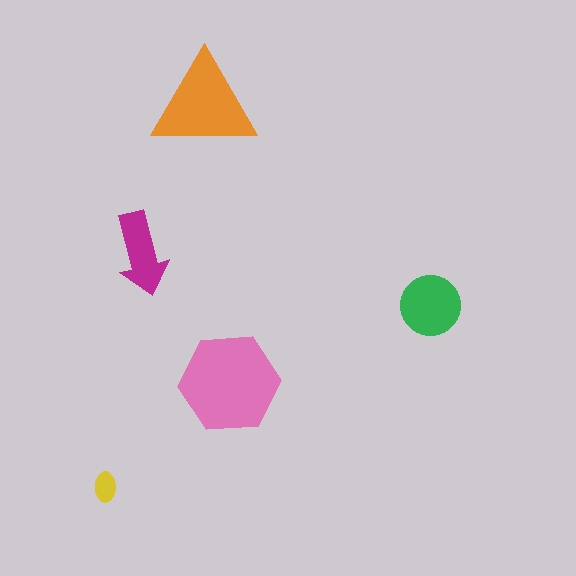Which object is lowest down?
The yellow ellipse is bottommost.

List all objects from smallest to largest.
The yellow ellipse, the magenta arrow, the green circle, the orange triangle, the pink hexagon.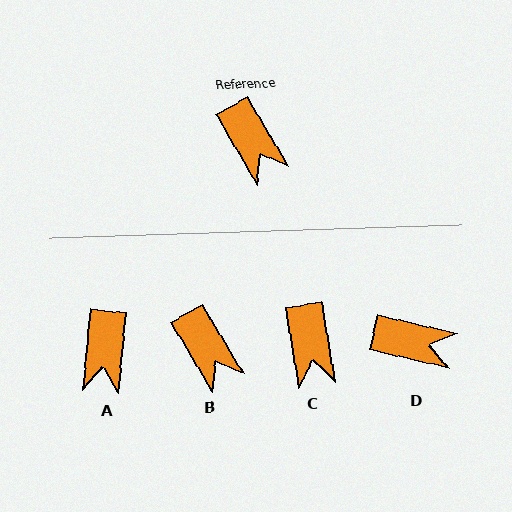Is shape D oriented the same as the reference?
No, it is off by about 46 degrees.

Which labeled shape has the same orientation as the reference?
B.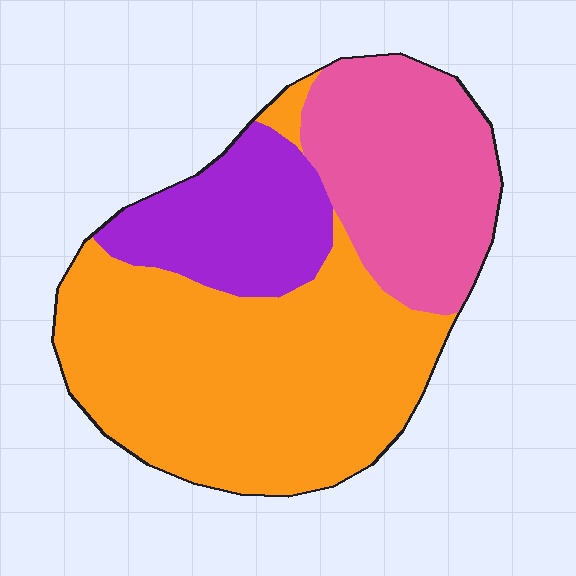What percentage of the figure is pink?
Pink takes up between a sixth and a third of the figure.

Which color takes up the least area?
Purple, at roughly 20%.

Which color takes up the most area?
Orange, at roughly 55%.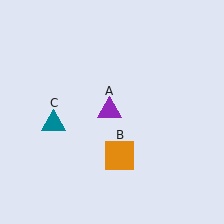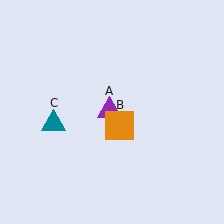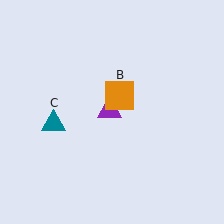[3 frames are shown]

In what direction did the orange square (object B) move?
The orange square (object B) moved up.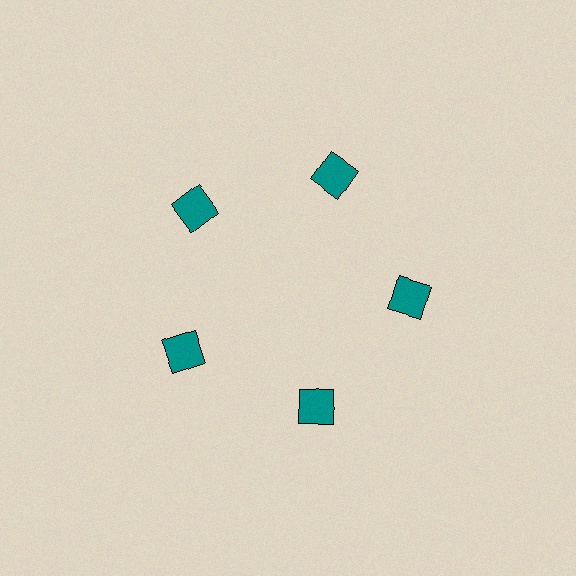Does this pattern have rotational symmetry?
Yes, this pattern has 5-fold rotational symmetry. It looks the same after rotating 72 degrees around the center.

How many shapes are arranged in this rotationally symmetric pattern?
There are 5 shapes, arranged in 5 groups of 1.